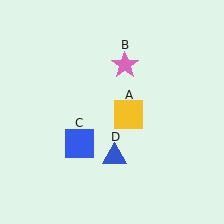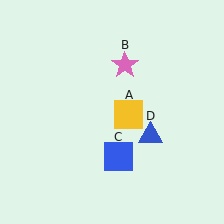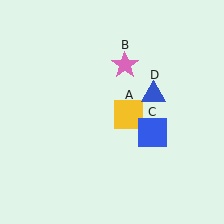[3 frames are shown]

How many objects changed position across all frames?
2 objects changed position: blue square (object C), blue triangle (object D).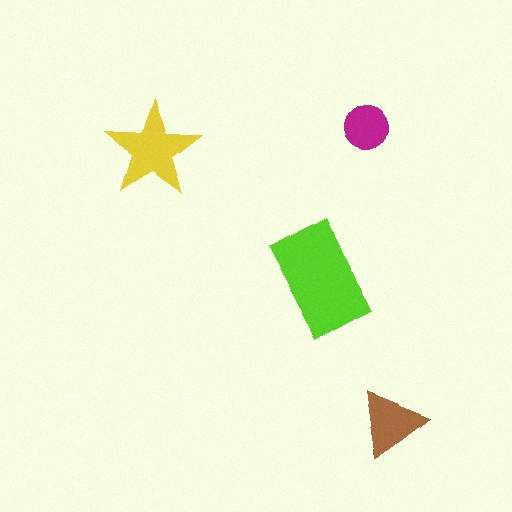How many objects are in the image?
There are 4 objects in the image.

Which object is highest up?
The magenta circle is topmost.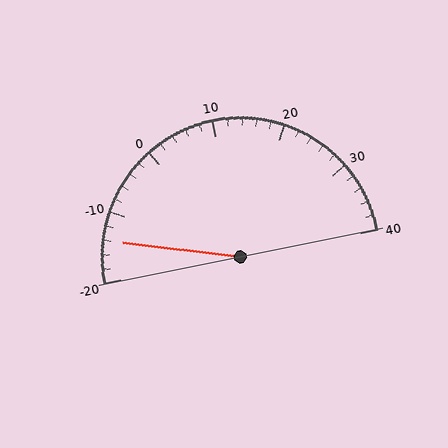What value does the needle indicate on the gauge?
The needle indicates approximately -14.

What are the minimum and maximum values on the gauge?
The gauge ranges from -20 to 40.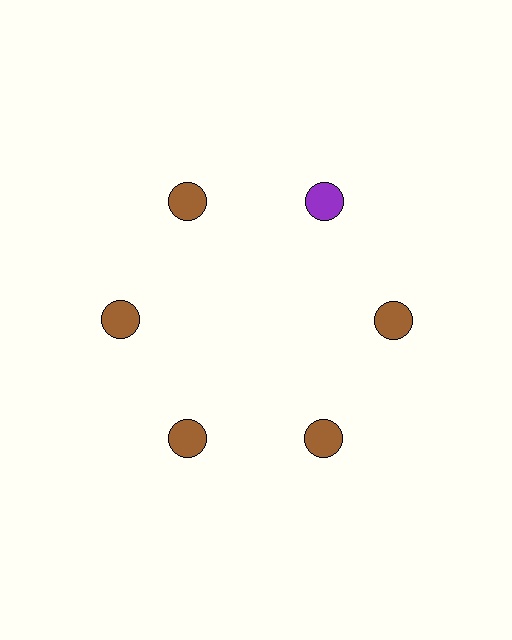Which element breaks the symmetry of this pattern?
The purple circle at roughly the 1 o'clock position breaks the symmetry. All other shapes are brown circles.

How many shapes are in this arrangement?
There are 6 shapes arranged in a ring pattern.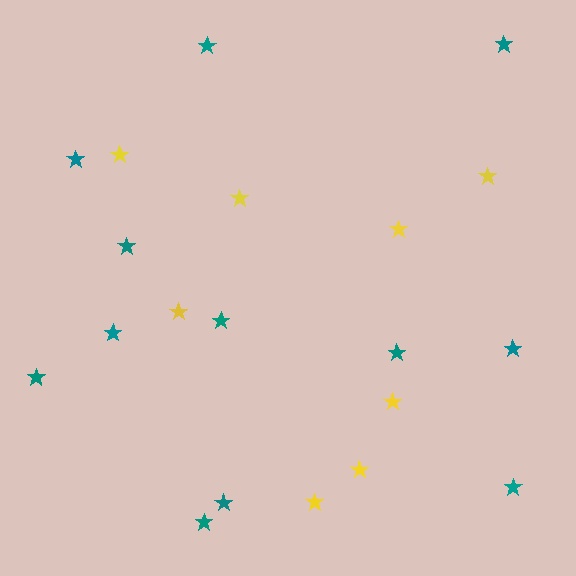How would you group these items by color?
There are 2 groups: one group of yellow stars (8) and one group of teal stars (12).